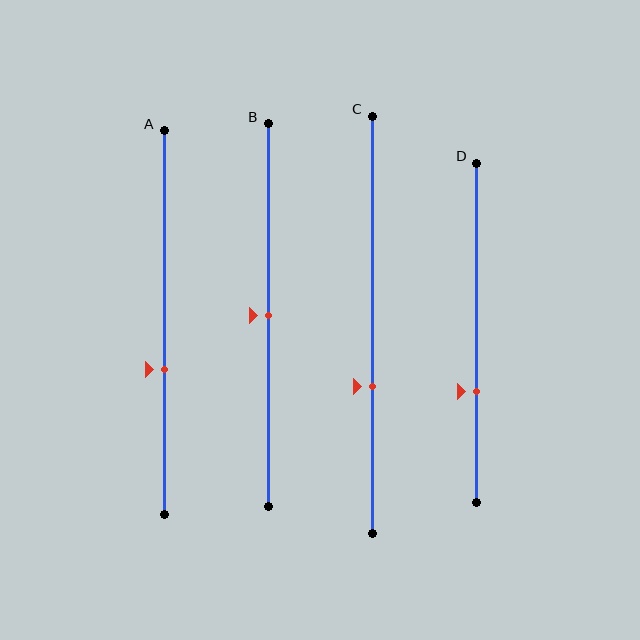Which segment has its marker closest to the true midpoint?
Segment B has its marker closest to the true midpoint.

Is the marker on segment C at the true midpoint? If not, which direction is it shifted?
No, the marker on segment C is shifted downward by about 15% of the segment length.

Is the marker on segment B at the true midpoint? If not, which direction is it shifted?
Yes, the marker on segment B is at the true midpoint.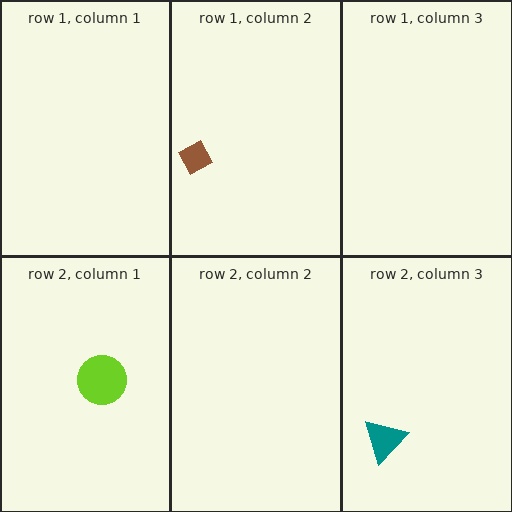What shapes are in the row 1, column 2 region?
The brown diamond.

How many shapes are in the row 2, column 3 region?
1.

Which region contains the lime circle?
The row 2, column 1 region.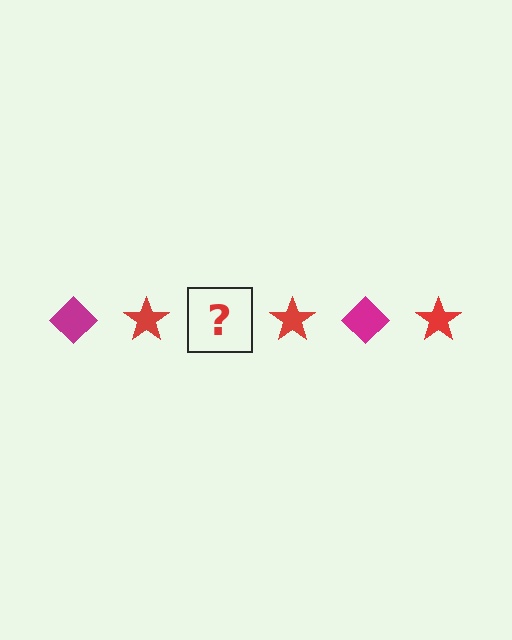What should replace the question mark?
The question mark should be replaced with a magenta diamond.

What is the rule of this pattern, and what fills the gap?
The rule is that the pattern alternates between magenta diamond and red star. The gap should be filled with a magenta diamond.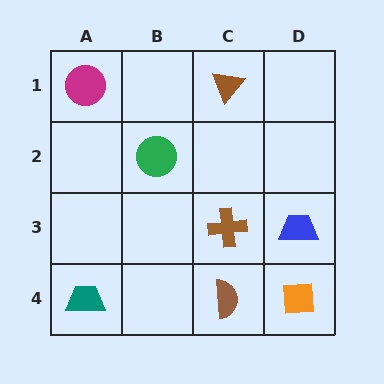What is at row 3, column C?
A brown cross.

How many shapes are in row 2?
1 shape.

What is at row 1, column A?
A magenta circle.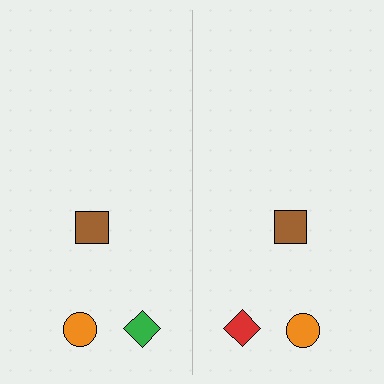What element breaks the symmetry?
The red diamond on the right side breaks the symmetry — its mirror counterpart is green.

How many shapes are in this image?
There are 6 shapes in this image.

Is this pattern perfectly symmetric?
No, the pattern is not perfectly symmetric. The red diamond on the right side breaks the symmetry — its mirror counterpart is green.